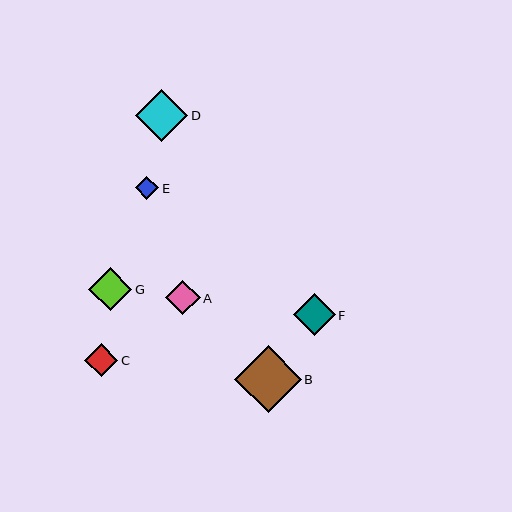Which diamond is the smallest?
Diamond E is the smallest with a size of approximately 23 pixels.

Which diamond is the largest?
Diamond B is the largest with a size of approximately 67 pixels.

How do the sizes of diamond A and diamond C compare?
Diamond A and diamond C are approximately the same size.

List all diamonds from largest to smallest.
From largest to smallest: B, D, G, F, A, C, E.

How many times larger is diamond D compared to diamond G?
Diamond D is approximately 1.2 times the size of diamond G.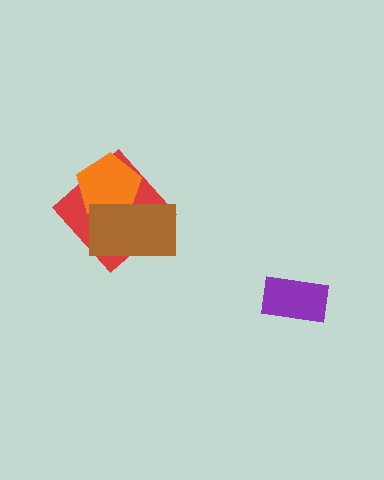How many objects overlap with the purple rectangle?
0 objects overlap with the purple rectangle.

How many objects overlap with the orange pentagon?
2 objects overlap with the orange pentagon.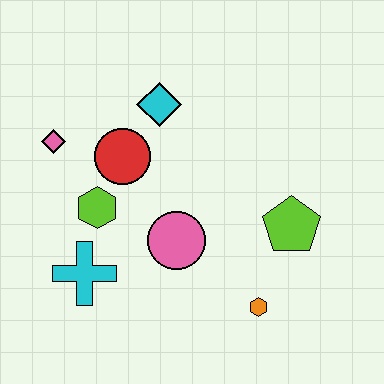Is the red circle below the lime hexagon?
No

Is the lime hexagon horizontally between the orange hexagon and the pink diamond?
Yes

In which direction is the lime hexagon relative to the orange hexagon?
The lime hexagon is to the left of the orange hexagon.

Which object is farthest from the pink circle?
The pink diamond is farthest from the pink circle.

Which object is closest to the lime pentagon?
The orange hexagon is closest to the lime pentagon.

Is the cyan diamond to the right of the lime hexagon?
Yes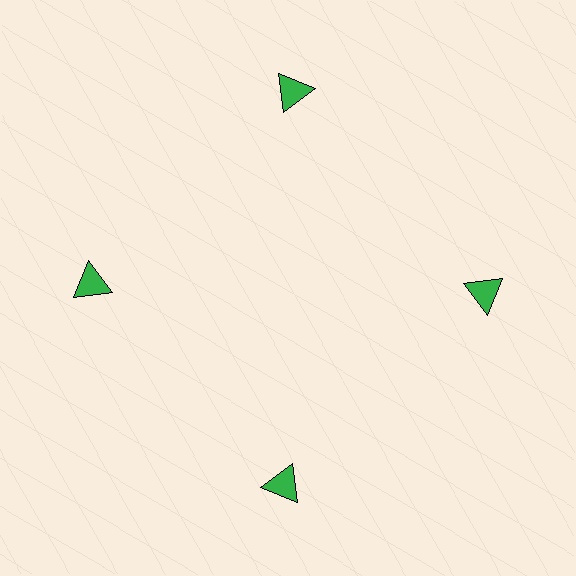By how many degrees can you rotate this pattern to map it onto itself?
The pattern maps onto itself every 90 degrees of rotation.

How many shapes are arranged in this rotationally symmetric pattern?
There are 4 shapes, arranged in 4 groups of 1.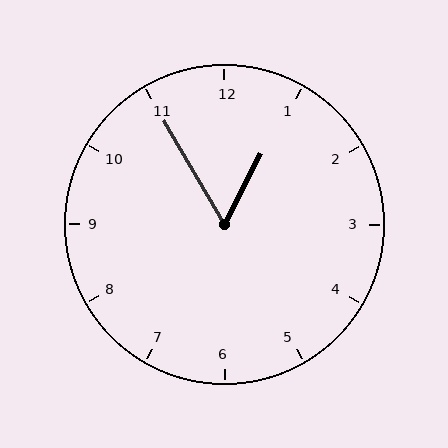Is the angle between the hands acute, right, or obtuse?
It is acute.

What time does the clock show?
12:55.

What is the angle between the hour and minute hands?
Approximately 58 degrees.